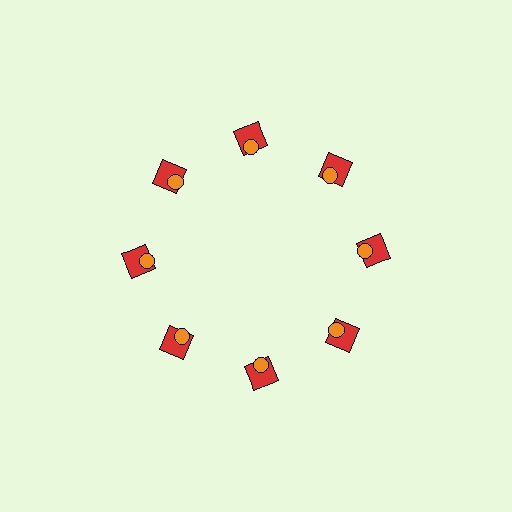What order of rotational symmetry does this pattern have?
This pattern has 8-fold rotational symmetry.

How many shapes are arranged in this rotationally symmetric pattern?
There are 16 shapes, arranged in 8 groups of 2.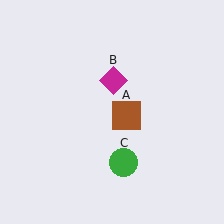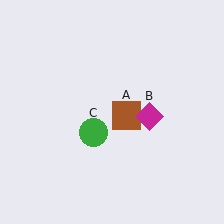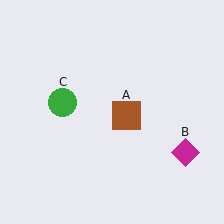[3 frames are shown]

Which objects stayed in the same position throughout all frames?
Brown square (object A) remained stationary.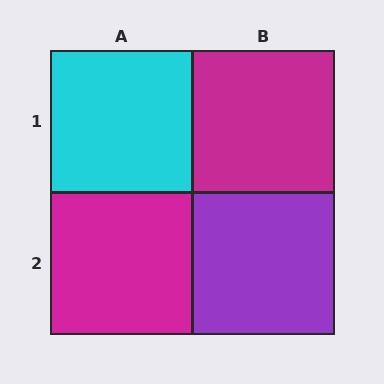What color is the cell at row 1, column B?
Magenta.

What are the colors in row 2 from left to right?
Magenta, purple.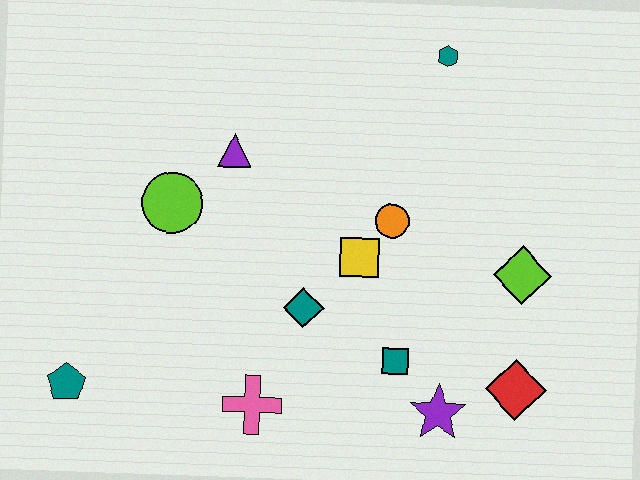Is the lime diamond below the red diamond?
No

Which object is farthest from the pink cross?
The teal hexagon is farthest from the pink cross.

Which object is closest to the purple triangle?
The lime circle is closest to the purple triangle.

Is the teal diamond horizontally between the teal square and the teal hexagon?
No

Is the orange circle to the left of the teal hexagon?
Yes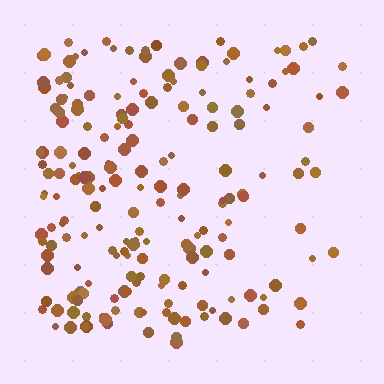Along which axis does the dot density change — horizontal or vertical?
Horizontal.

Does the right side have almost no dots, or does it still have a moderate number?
Still a moderate number, just noticeably fewer than the left.